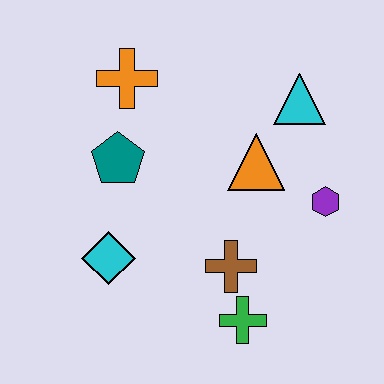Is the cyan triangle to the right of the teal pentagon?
Yes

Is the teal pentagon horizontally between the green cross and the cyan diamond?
Yes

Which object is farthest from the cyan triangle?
The cyan diamond is farthest from the cyan triangle.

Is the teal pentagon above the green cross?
Yes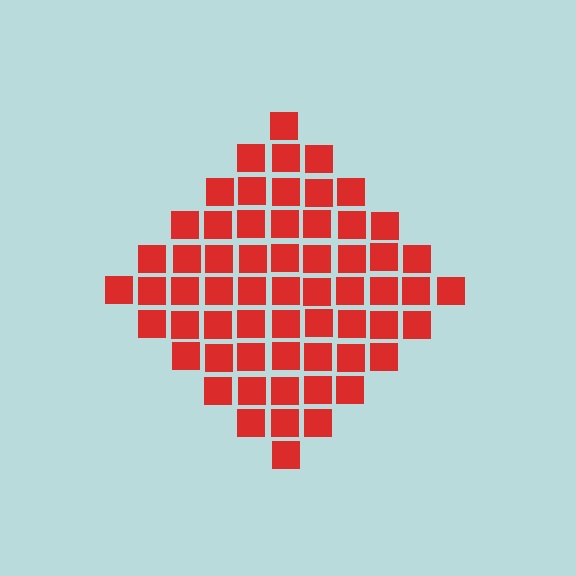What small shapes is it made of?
It is made of small squares.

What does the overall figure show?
The overall figure shows a diamond.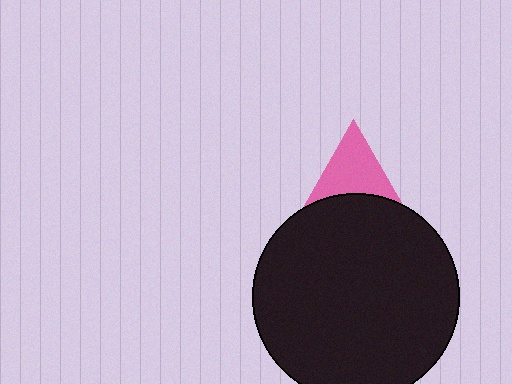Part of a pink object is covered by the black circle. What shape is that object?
It is a triangle.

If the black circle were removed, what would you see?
You would see the complete pink triangle.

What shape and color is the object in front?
The object in front is a black circle.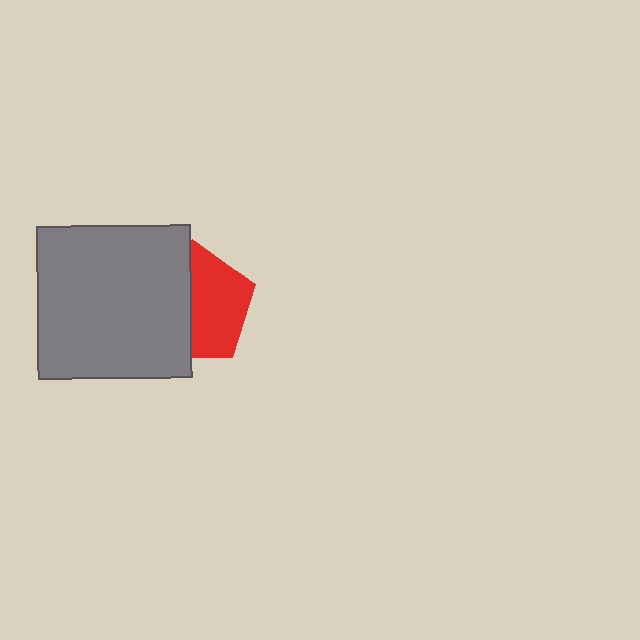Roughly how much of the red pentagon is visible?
About half of it is visible (roughly 52%).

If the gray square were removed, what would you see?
You would see the complete red pentagon.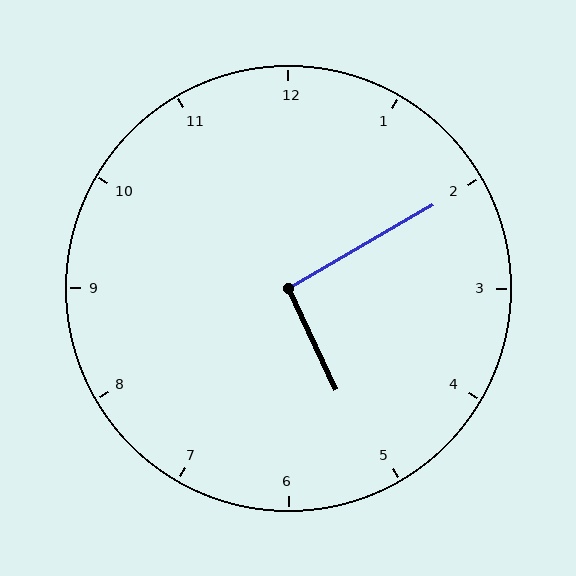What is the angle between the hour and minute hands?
Approximately 95 degrees.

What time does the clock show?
5:10.